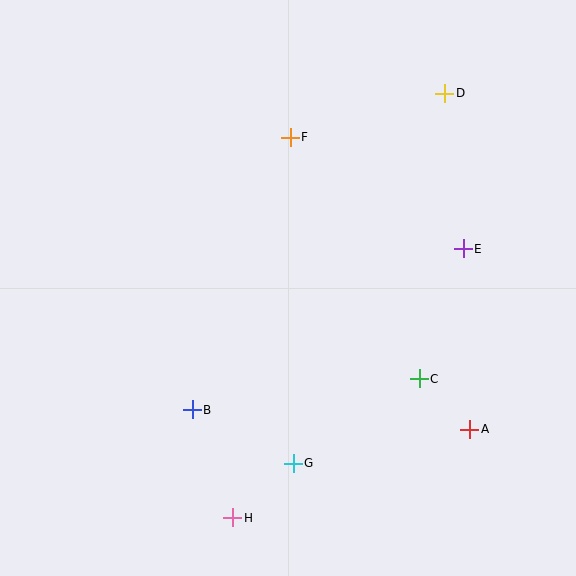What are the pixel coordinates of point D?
Point D is at (445, 93).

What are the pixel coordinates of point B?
Point B is at (192, 410).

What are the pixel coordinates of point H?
Point H is at (233, 518).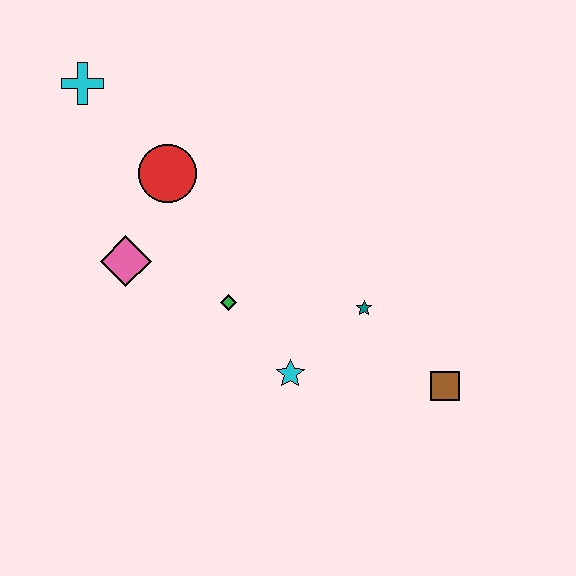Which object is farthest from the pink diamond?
The brown square is farthest from the pink diamond.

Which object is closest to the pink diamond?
The red circle is closest to the pink diamond.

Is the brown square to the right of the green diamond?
Yes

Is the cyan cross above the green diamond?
Yes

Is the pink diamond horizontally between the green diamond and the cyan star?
No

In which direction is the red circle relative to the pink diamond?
The red circle is above the pink diamond.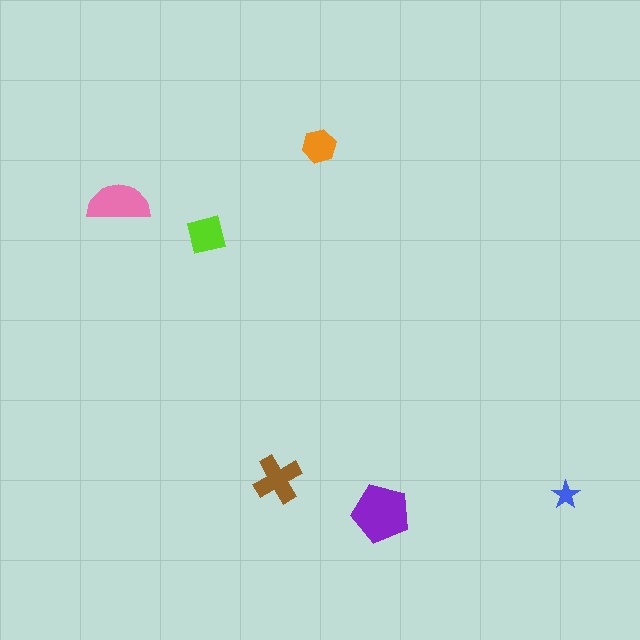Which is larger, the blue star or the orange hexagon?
The orange hexagon.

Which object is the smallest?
The blue star.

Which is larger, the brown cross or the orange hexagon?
The brown cross.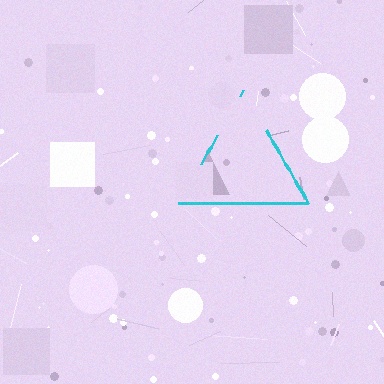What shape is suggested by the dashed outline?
The dashed outline suggests a triangle.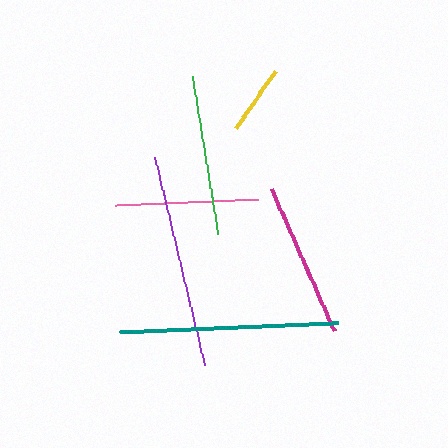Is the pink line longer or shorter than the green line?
The green line is longer than the pink line.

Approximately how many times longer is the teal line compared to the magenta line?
The teal line is approximately 1.4 times the length of the magenta line.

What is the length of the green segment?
The green segment is approximately 159 pixels long.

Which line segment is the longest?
The teal line is the longest at approximately 219 pixels.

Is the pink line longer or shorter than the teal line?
The teal line is longer than the pink line.